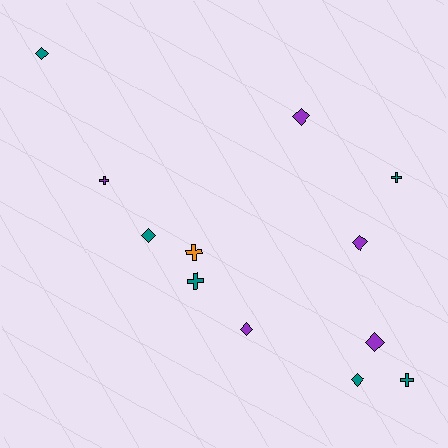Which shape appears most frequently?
Diamond, with 7 objects.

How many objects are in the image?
There are 12 objects.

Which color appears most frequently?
Teal, with 6 objects.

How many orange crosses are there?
There is 1 orange cross.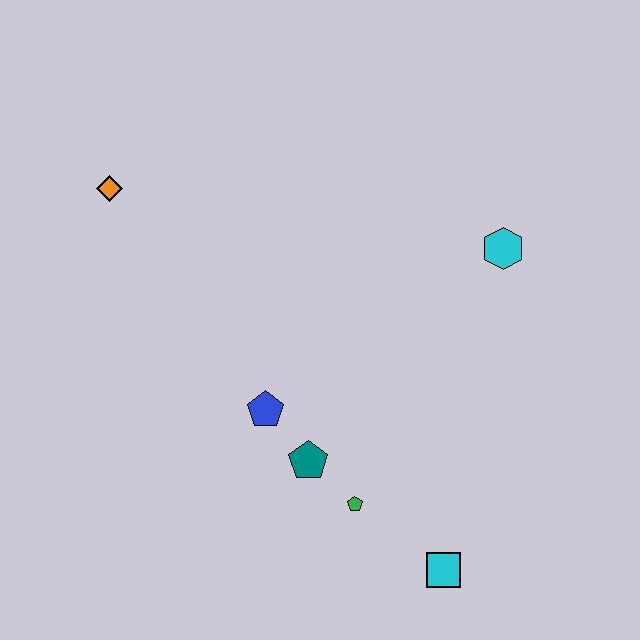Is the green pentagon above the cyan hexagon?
No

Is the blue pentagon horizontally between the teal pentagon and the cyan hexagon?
No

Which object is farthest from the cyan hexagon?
The orange diamond is farthest from the cyan hexagon.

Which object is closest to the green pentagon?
The teal pentagon is closest to the green pentagon.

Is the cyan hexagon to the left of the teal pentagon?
No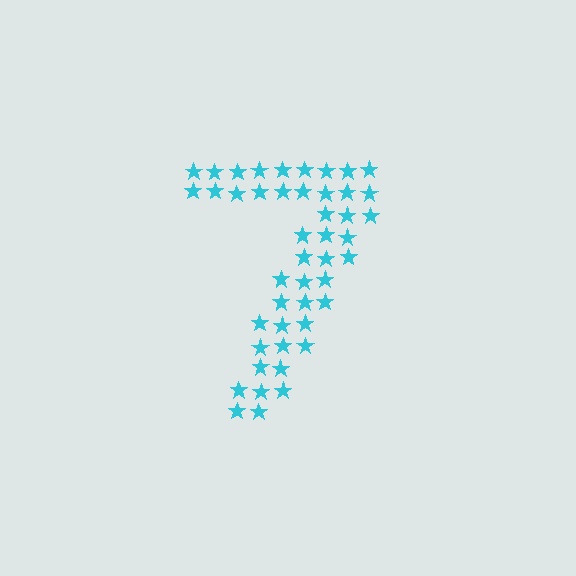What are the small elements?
The small elements are stars.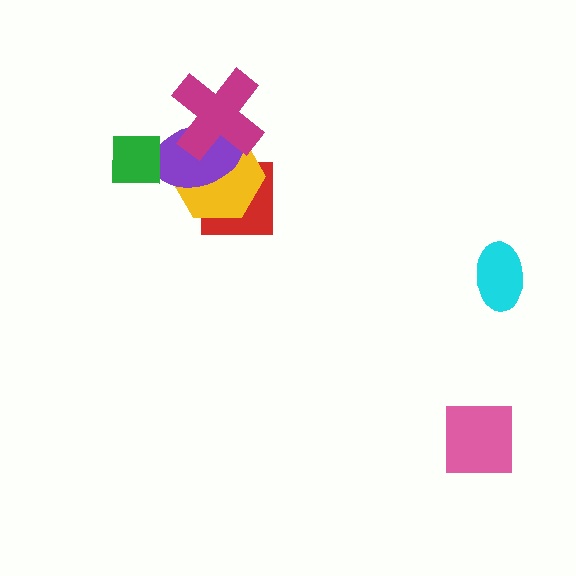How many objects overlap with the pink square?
0 objects overlap with the pink square.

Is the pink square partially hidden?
No, no other shape covers it.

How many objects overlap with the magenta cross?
2 objects overlap with the magenta cross.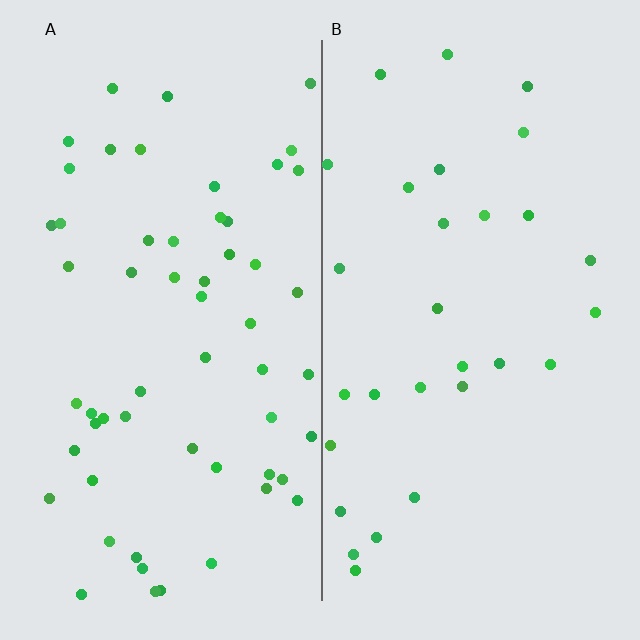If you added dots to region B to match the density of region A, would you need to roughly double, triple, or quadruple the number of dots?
Approximately double.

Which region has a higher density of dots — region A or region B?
A (the left).